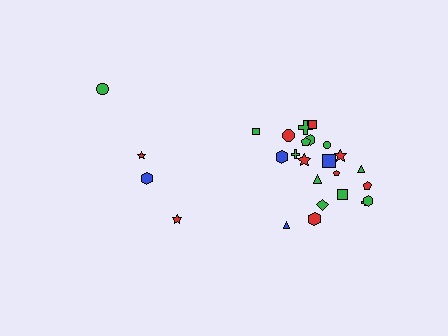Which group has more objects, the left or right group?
The right group.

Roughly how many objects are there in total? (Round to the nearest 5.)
Roughly 25 objects in total.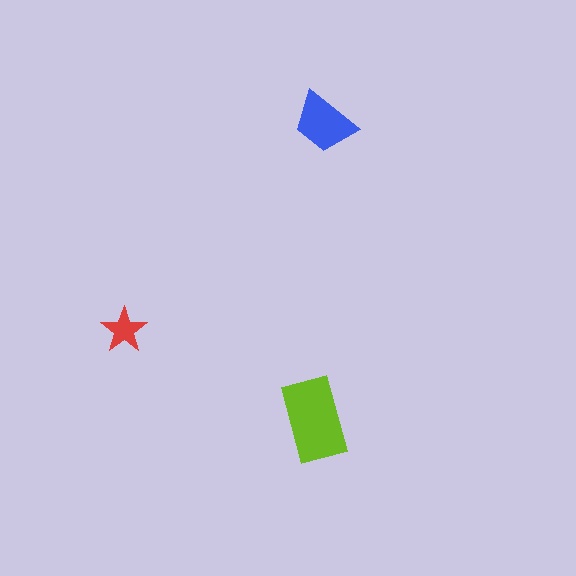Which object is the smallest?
The red star.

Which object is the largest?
The lime rectangle.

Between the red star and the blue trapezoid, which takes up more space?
The blue trapezoid.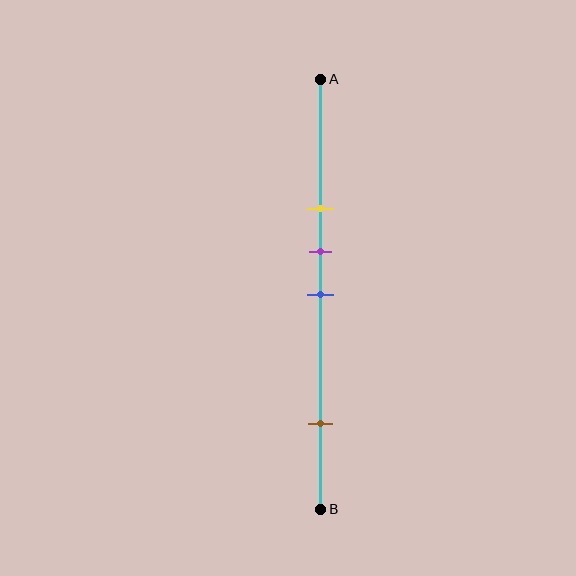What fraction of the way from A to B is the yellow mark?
The yellow mark is approximately 30% (0.3) of the way from A to B.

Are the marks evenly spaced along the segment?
No, the marks are not evenly spaced.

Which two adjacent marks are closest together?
The purple and blue marks are the closest adjacent pair.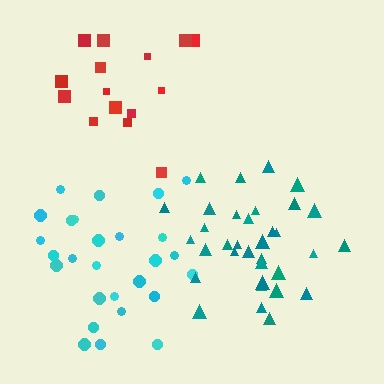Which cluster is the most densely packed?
Teal.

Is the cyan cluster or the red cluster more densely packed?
Cyan.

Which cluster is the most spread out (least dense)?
Red.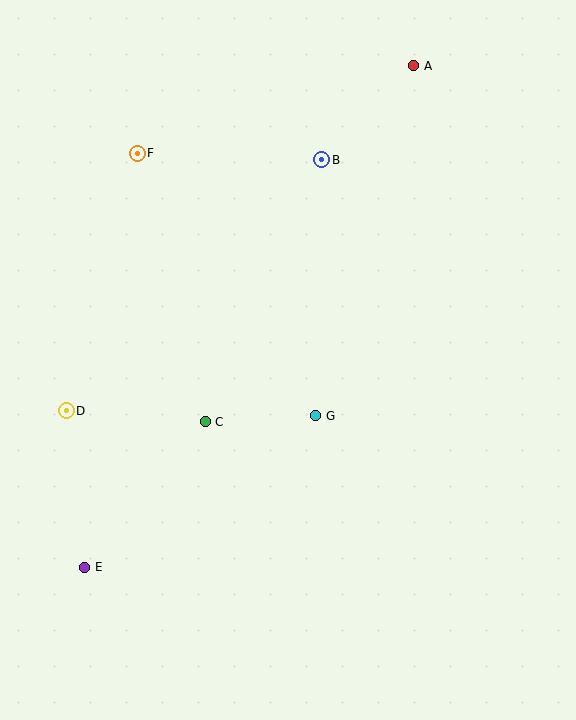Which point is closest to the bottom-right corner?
Point G is closest to the bottom-right corner.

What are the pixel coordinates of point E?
Point E is at (85, 567).